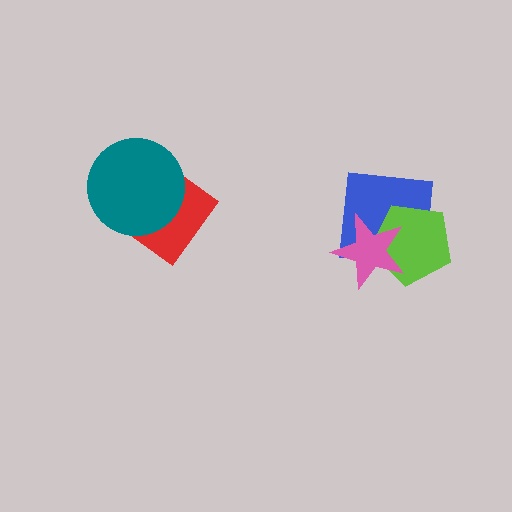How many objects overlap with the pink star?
2 objects overlap with the pink star.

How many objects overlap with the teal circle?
1 object overlaps with the teal circle.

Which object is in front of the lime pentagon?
The pink star is in front of the lime pentagon.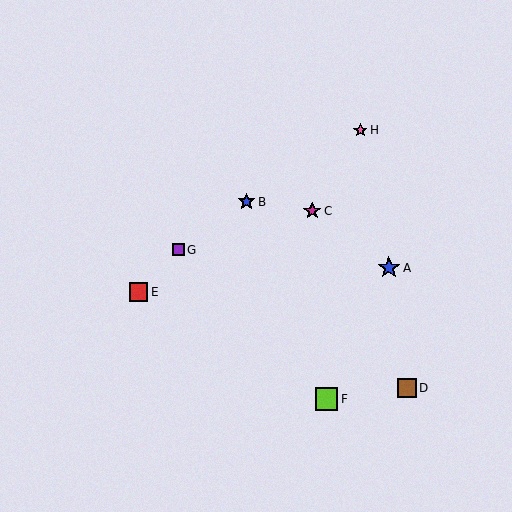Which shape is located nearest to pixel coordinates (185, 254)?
The purple square (labeled G) at (178, 250) is nearest to that location.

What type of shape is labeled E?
Shape E is a red square.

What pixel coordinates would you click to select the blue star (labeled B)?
Click at (247, 202) to select the blue star B.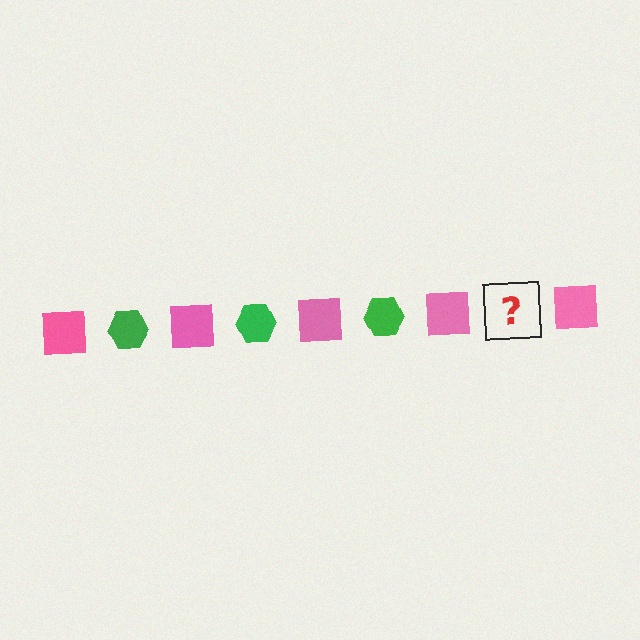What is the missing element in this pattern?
The missing element is a green hexagon.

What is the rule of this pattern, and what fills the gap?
The rule is that the pattern alternates between pink square and green hexagon. The gap should be filled with a green hexagon.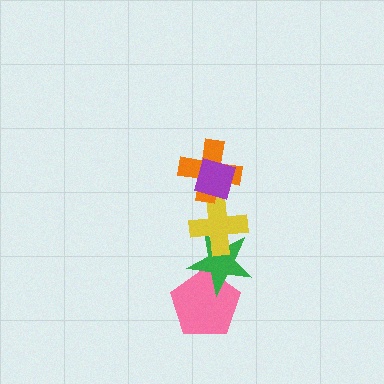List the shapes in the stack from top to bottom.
From top to bottom: the purple square, the orange cross, the yellow cross, the green star, the pink pentagon.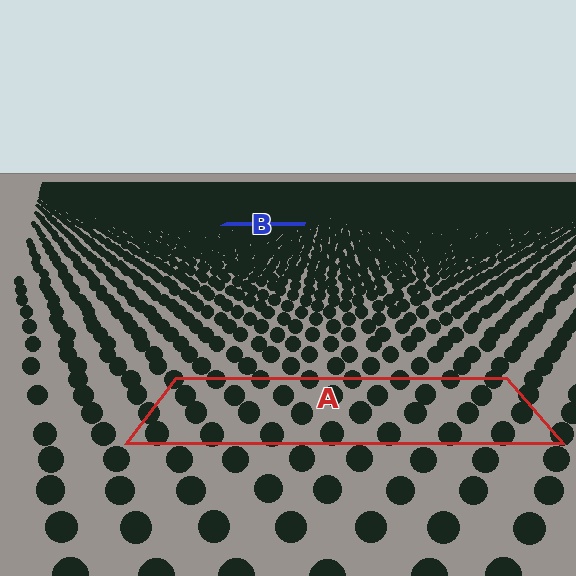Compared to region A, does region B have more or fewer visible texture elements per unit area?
Region B has more texture elements per unit area — they are packed more densely because it is farther away.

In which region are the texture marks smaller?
The texture marks are smaller in region B, because it is farther away.